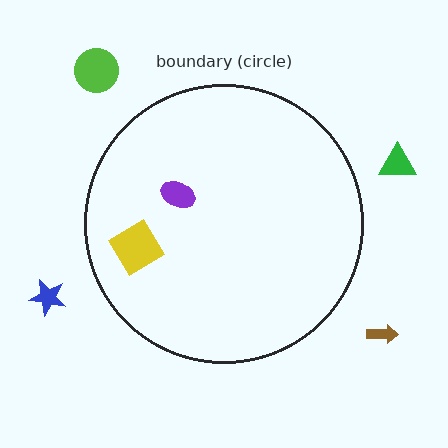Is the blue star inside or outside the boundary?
Outside.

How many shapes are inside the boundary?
2 inside, 4 outside.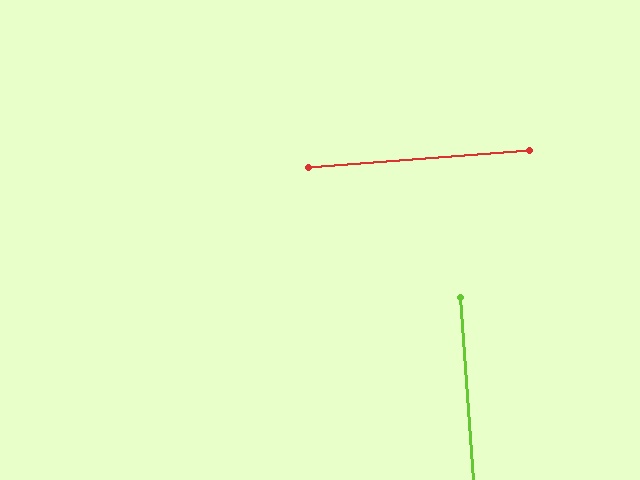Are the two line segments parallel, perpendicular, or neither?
Perpendicular — they meet at approximately 90°.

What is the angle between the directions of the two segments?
Approximately 90 degrees.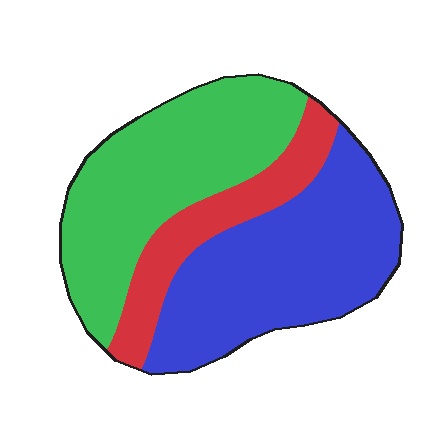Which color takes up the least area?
Red, at roughly 20%.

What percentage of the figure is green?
Green covers 40% of the figure.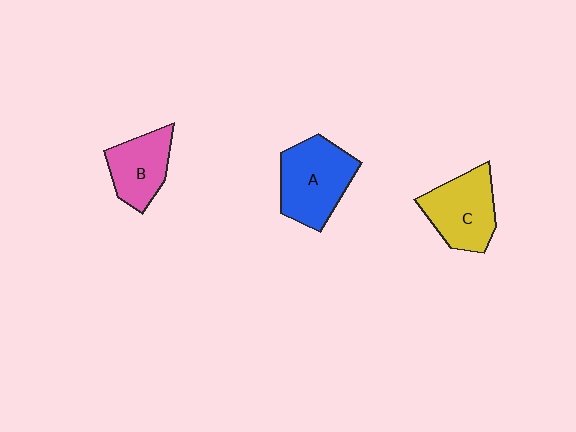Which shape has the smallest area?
Shape B (pink).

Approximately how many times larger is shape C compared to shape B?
Approximately 1.2 times.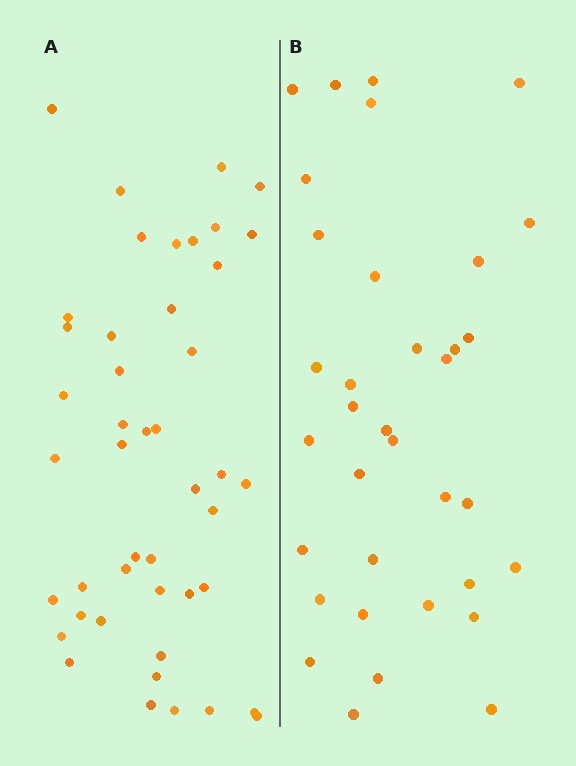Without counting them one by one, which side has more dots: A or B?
Region A (the left region) has more dots.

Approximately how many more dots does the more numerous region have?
Region A has roughly 10 or so more dots than region B.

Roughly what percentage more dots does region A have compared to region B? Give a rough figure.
About 30% more.